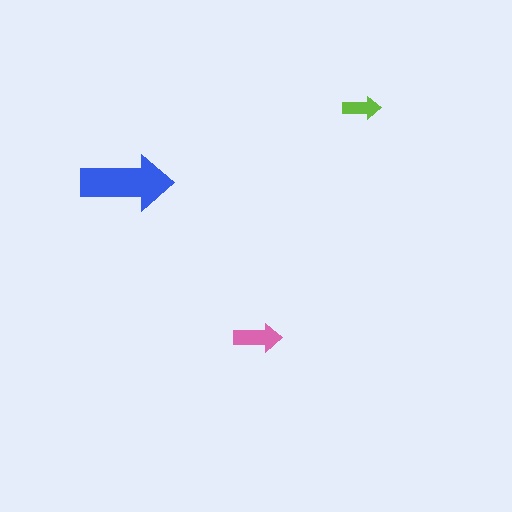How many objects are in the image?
There are 3 objects in the image.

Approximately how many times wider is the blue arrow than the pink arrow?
About 2 times wider.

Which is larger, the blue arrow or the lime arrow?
The blue one.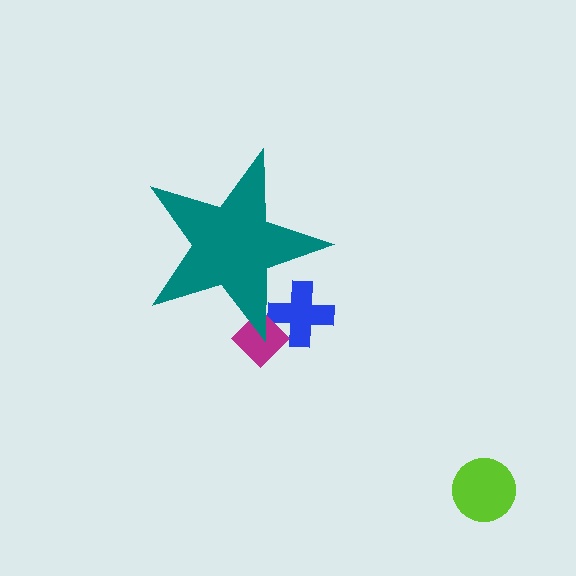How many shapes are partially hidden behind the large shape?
2 shapes are partially hidden.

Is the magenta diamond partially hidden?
Yes, the magenta diamond is partially hidden behind the teal star.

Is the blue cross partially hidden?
Yes, the blue cross is partially hidden behind the teal star.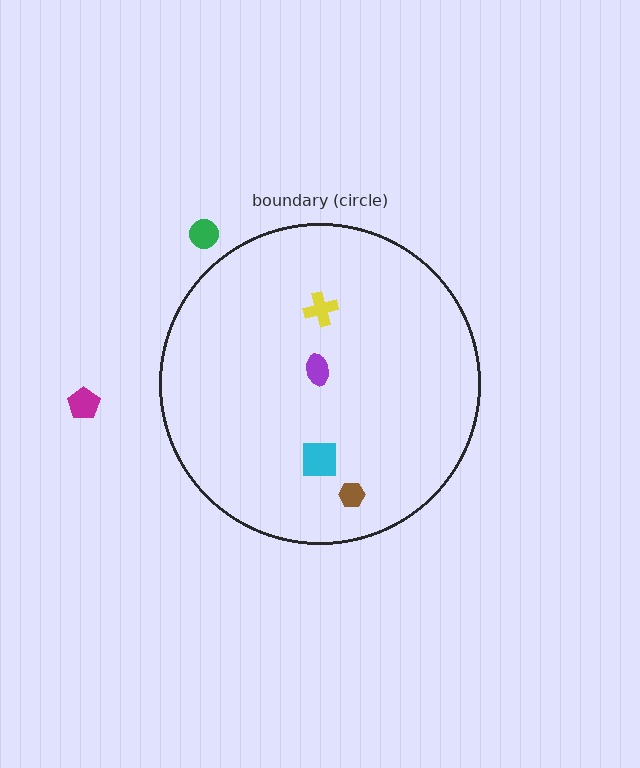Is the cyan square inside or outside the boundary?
Inside.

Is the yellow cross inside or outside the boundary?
Inside.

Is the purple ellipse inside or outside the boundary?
Inside.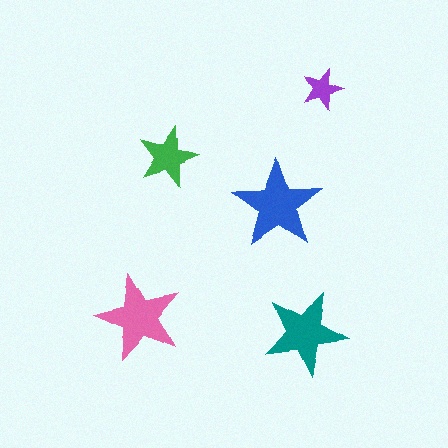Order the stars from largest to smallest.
the blue one, the pink one, the teal one, the green one, the purple one.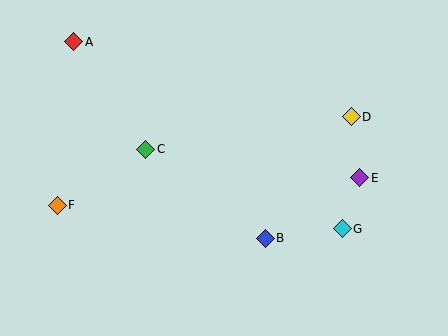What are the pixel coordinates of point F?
Point F is at (57, 205).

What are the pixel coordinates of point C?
Point C is at (146, 149).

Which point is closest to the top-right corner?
Point D is closest to the top-right corner.